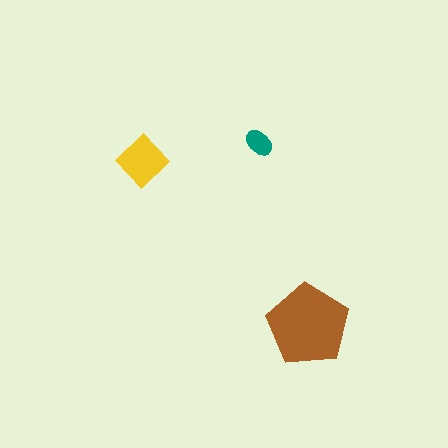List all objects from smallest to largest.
The teal ellipse, the yellow diamond, the brown pentagon.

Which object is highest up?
The teal ellipse is topmost.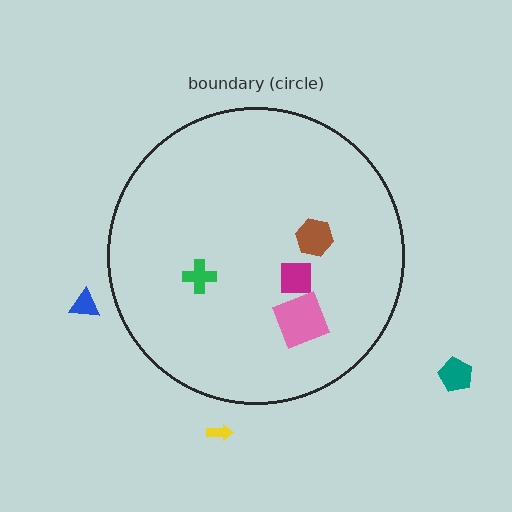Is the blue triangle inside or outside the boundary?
Outside.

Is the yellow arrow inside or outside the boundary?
Outside.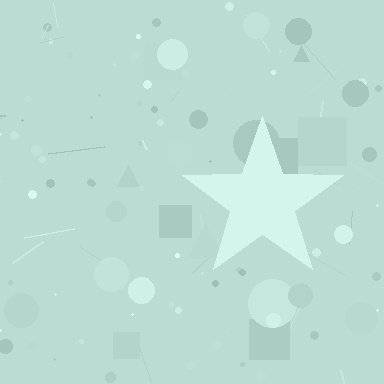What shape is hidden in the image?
A star is hidden in the image.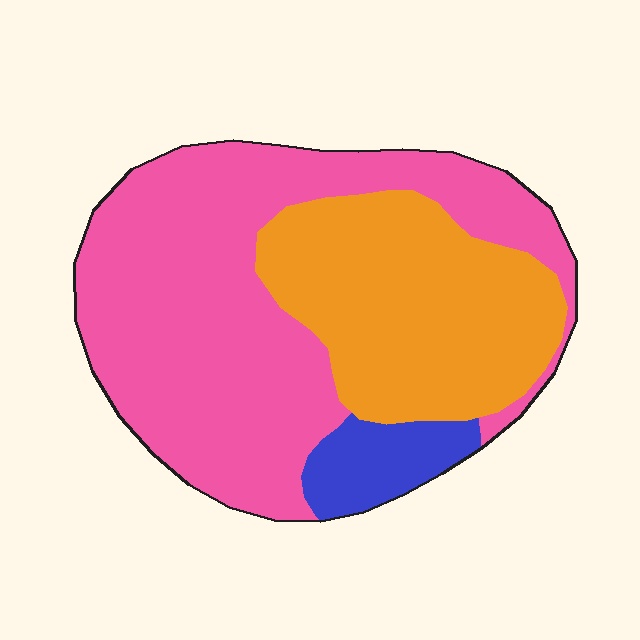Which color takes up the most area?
Pink, at roughly 60%.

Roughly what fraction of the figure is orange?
Orange covers about 35% of the figure.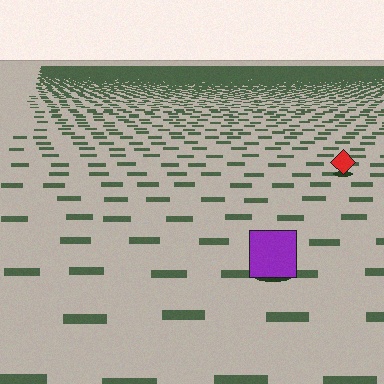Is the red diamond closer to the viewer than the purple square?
No. The purple square is closer — you can tell from the texture gradient: the ground texture is coarser near it.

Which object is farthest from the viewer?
The red diamond is farthest from the viewer. It appears smaller and the ground texture around it is denser.